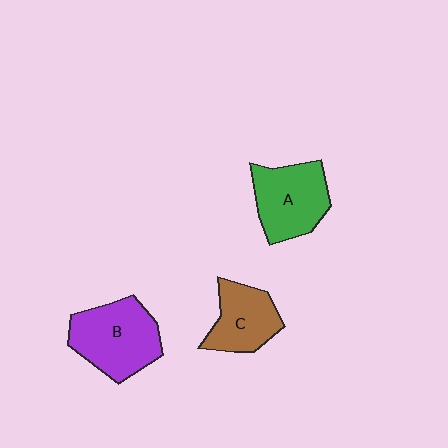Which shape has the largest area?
Shape B (purple).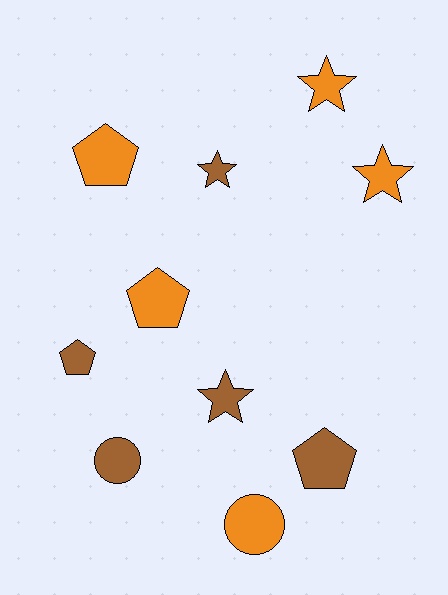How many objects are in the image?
There are 10 objects.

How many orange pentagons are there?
There are 2 orange pentagons.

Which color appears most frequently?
Brown, with 5 objects.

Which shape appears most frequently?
Star, with 4 objects.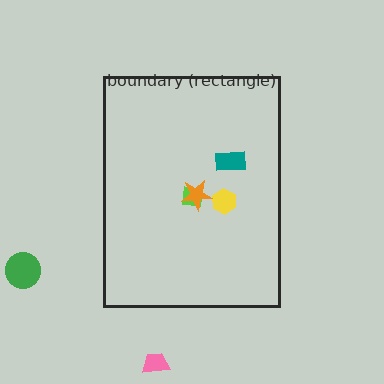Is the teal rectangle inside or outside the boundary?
Inside.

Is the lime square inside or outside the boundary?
Inside.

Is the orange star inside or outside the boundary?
Inside.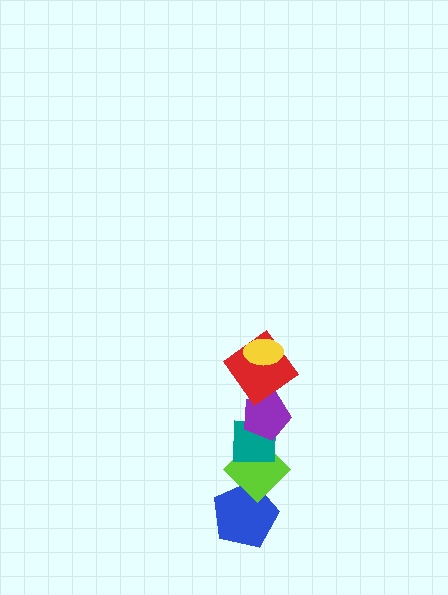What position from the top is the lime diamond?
The lime diamond is 5th from the top.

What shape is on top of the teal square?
The purple pentagon is on top of the teal square.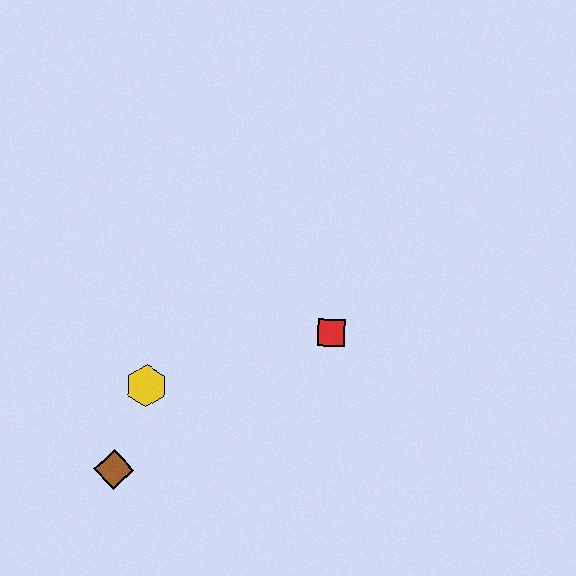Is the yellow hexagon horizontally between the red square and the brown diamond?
Yes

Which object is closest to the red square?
The yellow hexagon is closest to the red square.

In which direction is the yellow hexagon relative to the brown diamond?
The yellow hexagon is above the brown diamond.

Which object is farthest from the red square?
The brown diamond is farthest from the red square.